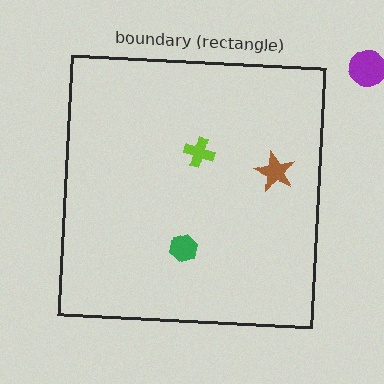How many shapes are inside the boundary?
3 inside, 1 outside.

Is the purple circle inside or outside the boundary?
Outside.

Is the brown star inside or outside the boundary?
Inside.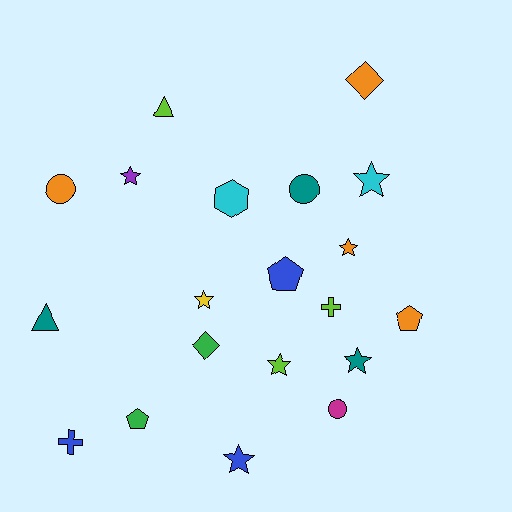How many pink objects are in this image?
There are no pink objects.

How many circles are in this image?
There are 3 circles.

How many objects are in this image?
There are 20 objects.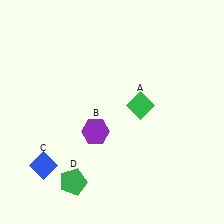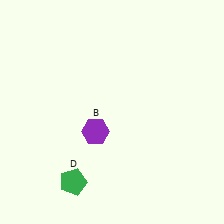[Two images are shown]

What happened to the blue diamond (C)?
The blue diamond (C) was removed in Image 2. It was in the bottom-left area of Image 1.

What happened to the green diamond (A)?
The green diamond (A) was removed in Image 2. It was in the top-right area of Image 1.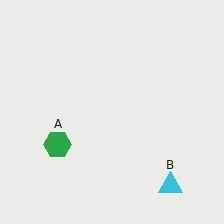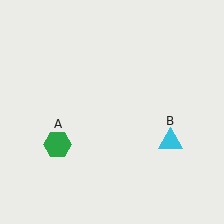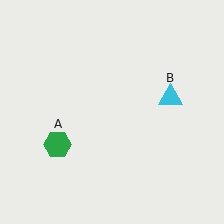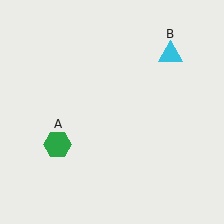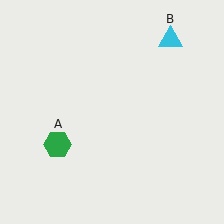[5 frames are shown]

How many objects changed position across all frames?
1 object changed position: cyan triangle (object B).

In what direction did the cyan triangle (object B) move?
The cyan triangle (object B) moved up.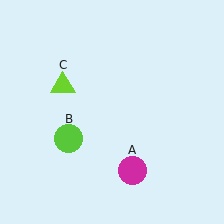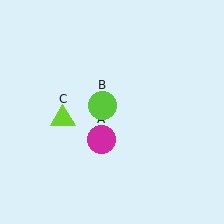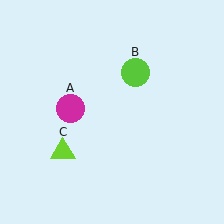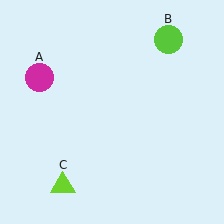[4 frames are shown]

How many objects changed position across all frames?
3 objects changed position: magenta circle (object A), lime circle (object B), lime triangle (object C).